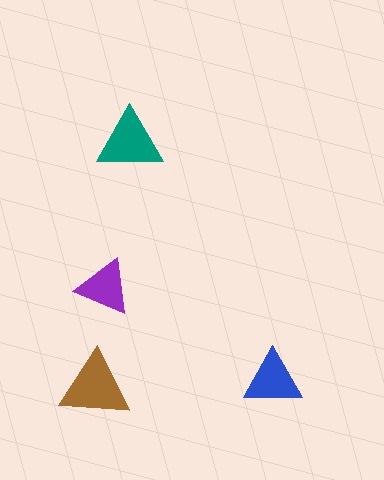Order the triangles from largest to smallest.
the brown one, the teal one, the blue one, the purple one.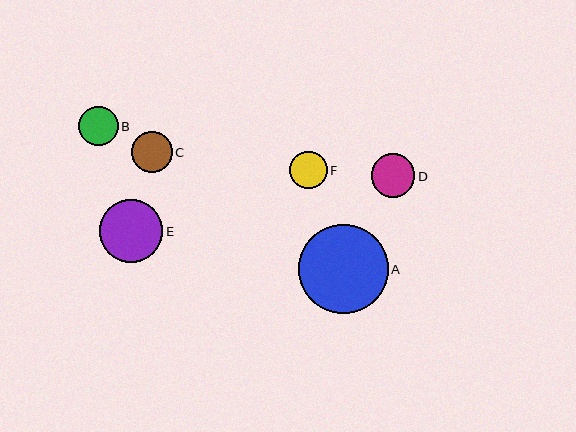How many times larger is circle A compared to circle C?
Circle A is approximately 2.2 times the size of circle C.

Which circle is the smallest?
Circle F is the smallest with a size of approximately 38 pixels.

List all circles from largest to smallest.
From largest to smallest: A, E, D, C, B, F.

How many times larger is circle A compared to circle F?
Circle A is approximately 2.4 times the size of circle F.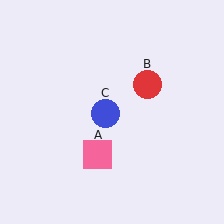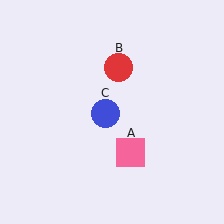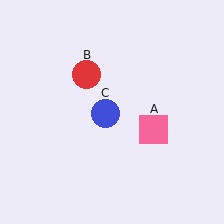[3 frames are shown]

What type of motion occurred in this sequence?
The pink square (object A), red circle (object B) rotated counterclockwise around the center of the scene.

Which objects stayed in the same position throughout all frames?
Blue circle (object C) remained stationary.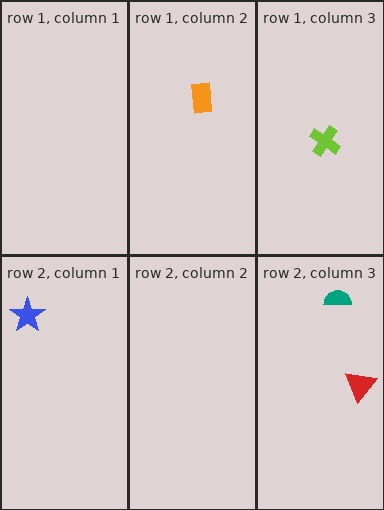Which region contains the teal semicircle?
The row 2, column 3 region.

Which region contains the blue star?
The row 2, column 1 region.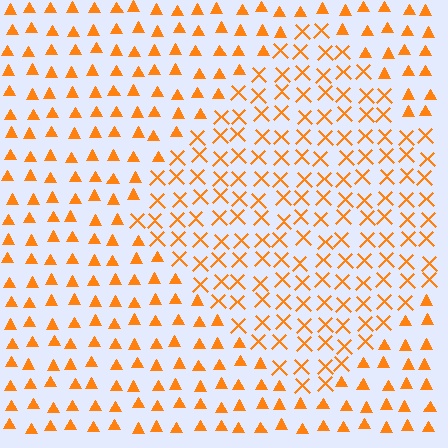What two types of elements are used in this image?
The image uses X marks inside the diamond region and triangles outside it.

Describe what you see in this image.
The image is filled with small orange elements arranged in a uniform grid. A diamond-shaped region contains X marks, while the surrounding area contains triangles. The boundary is defined purely by the change in element shape.